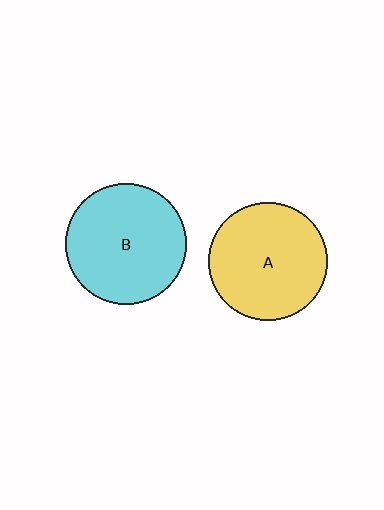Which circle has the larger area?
Circle B (cyan).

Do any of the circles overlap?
No, none of the circles overlap.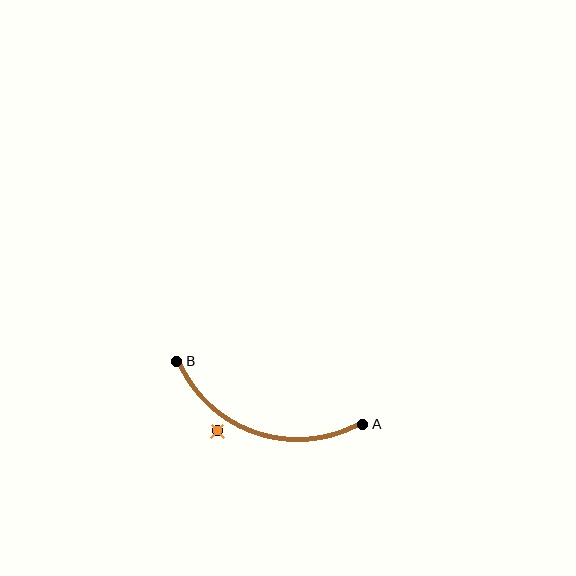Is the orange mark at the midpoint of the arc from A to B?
No — the orange mark does not lie on the arc at all. It sits slightly outside the curve.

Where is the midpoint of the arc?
The arc midpoint is the point on the curve farthest from the straight line joining A and B. It sits below that line.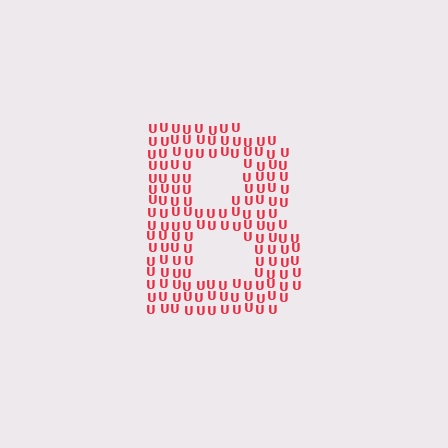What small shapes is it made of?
It is made of small letter U's.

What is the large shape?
The large shape is the letter B.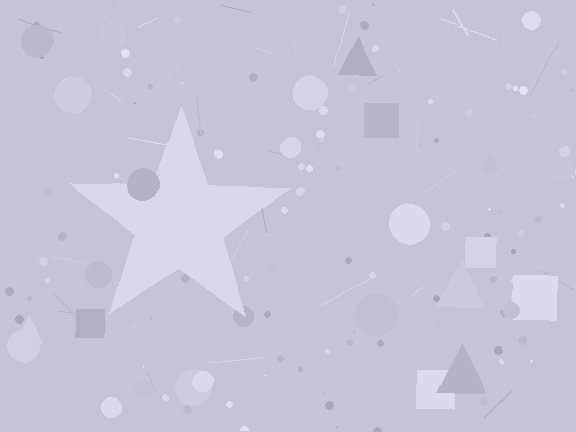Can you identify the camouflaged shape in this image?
The camouflaged shape is a star.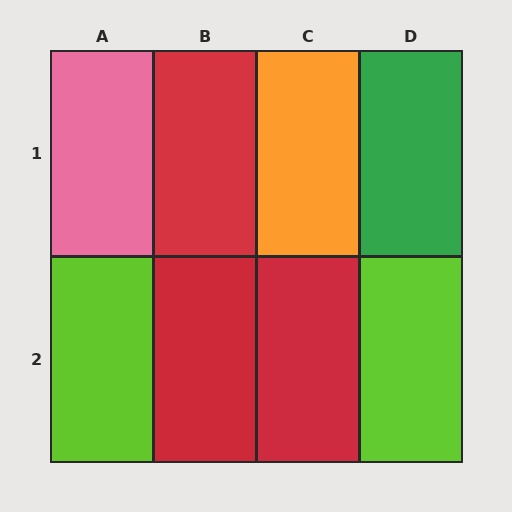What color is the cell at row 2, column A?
Lime.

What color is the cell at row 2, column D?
Lime.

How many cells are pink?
1 cell is pink.